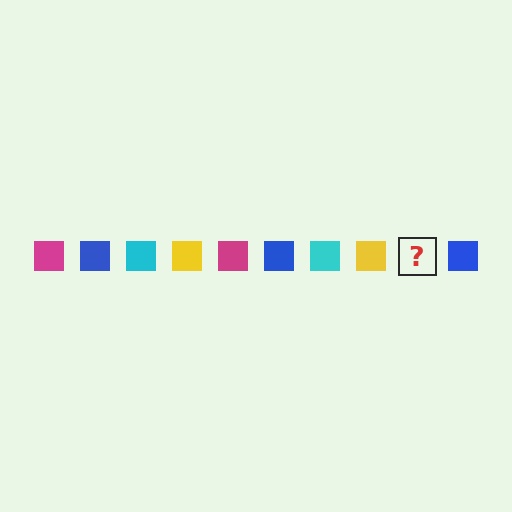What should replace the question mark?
The question mark should be replaced with a magenta square.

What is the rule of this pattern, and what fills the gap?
The rule is that the pattern cycles through magenta, blue, cyan, yellow squares. The gap should be filled with a magenta square.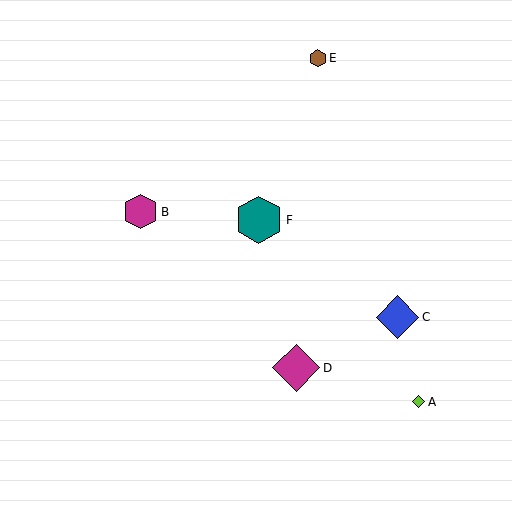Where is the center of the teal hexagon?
The center of the teal hexagon is at (259, 220).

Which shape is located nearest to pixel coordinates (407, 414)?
The lime diamond (labeled A) at (419, 402) is nearest to that location.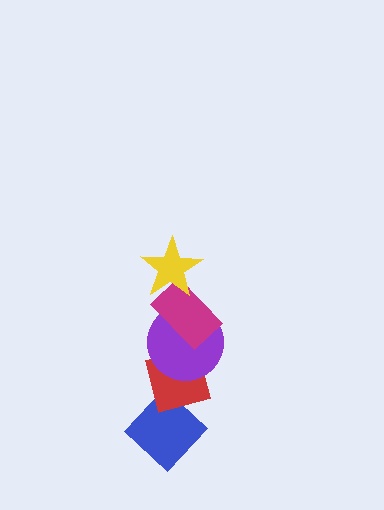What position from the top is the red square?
The red square is 4th from the top.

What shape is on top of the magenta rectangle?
The yellow star is on top of the magenta rectangle.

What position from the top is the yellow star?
The yellow star is 1st from the top.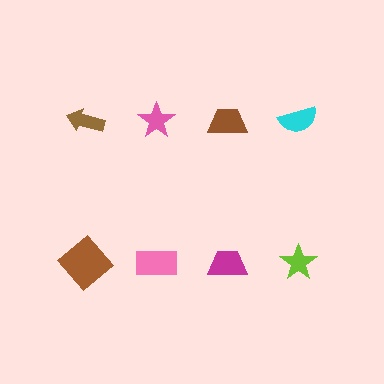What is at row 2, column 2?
A pink rectangle.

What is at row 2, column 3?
A magenta trapezoid.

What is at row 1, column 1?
A brown arrow.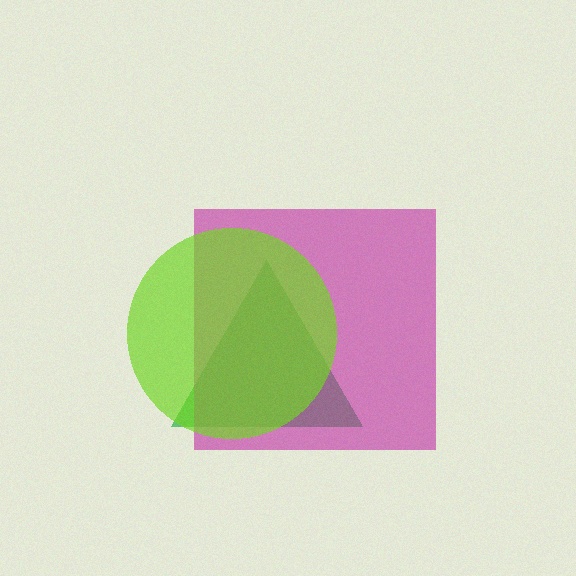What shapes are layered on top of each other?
The layered shapes are: a green triangle, a magenta square, a lime circle.